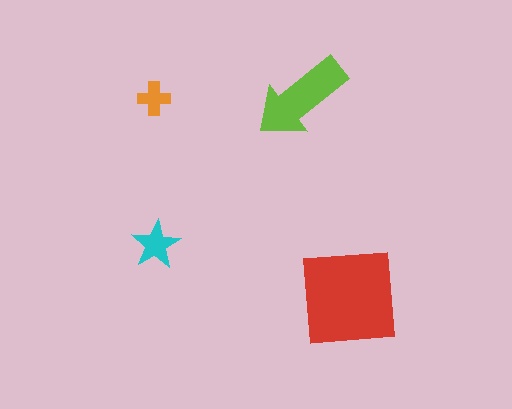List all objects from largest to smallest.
The red square, the lime arrow, the cyan star, the orange cross.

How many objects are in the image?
There are 4 objects in the image.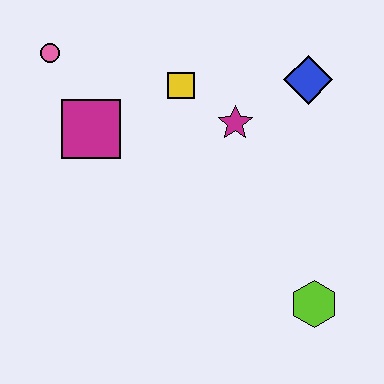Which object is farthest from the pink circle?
The lime hexagon is farthest from the pink circle.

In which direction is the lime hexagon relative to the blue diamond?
The lime hexagon is below the blue diamond.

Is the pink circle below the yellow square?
No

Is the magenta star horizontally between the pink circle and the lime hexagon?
Yes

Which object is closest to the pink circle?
The magenta square is closest to the pink circle.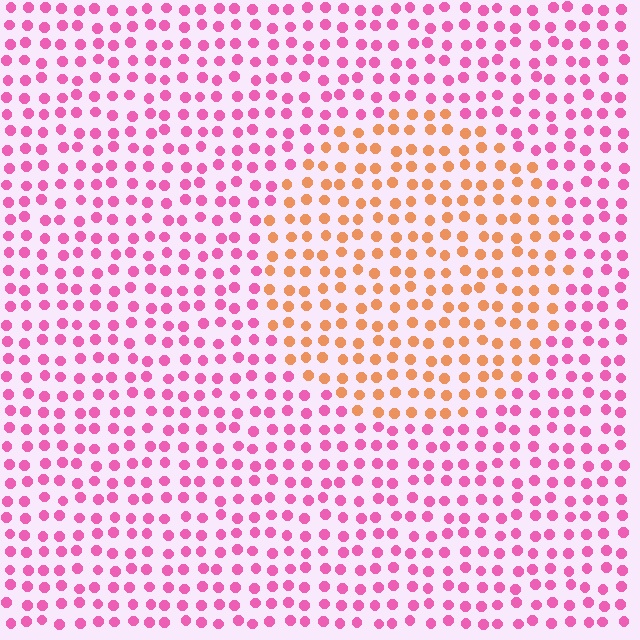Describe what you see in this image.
The image is filled with small pink elements in a uniform arrangement. A circle-shaped region is visible where the elements are tinted to a slightly different hue, forming a subtle color boundary.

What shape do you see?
I see a circle.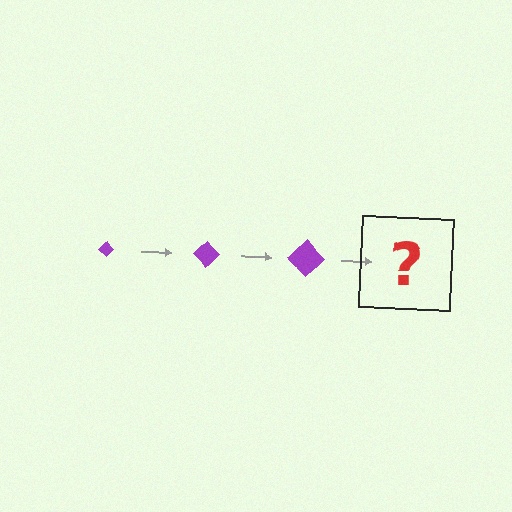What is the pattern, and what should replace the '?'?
The pattern is that the diamond gets progressively larger each step. The '?' should be a purple diamond, larger than the previous one.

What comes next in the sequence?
The next element should be a purple diamond, larger than the previous one.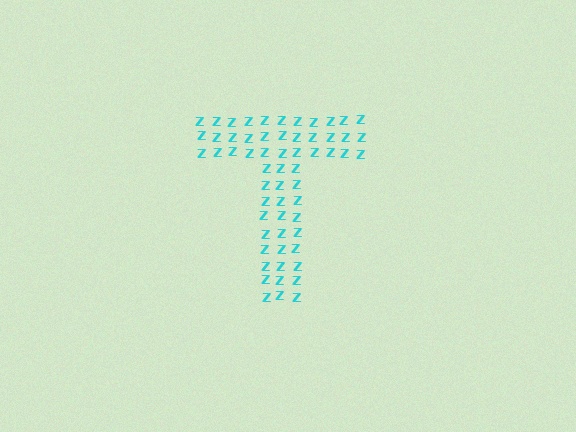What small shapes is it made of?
It is made of small letter Z's.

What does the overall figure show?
The overall figure shows the letter T.